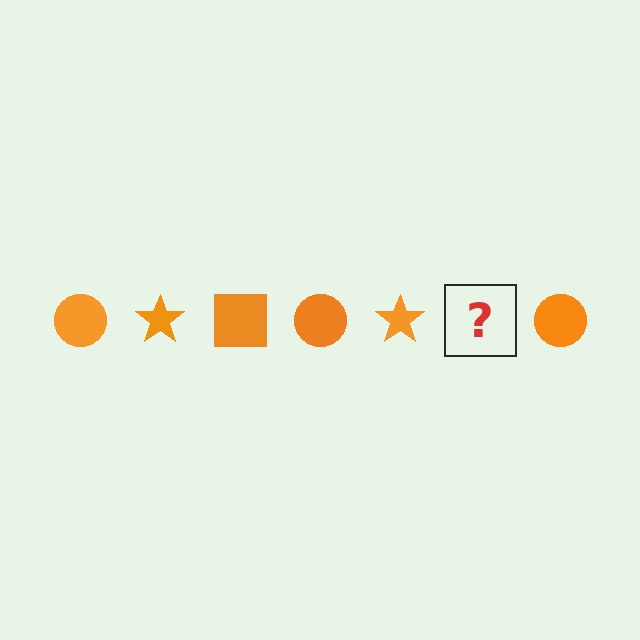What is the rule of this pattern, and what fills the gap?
The rule is that the pattern cycles through circle, star, square shapes in orange. The gap should be filled with an orange square.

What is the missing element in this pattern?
The missing element is an orange square.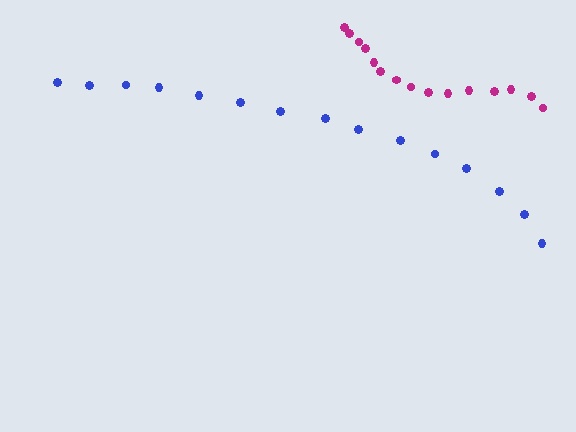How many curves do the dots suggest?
There are 2 distinct paths.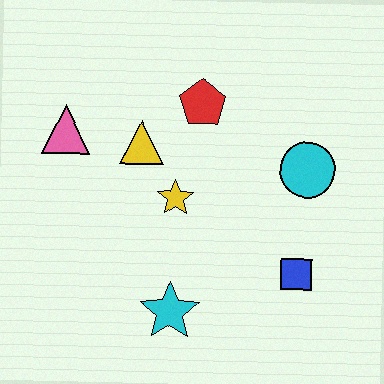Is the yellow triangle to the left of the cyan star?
Yes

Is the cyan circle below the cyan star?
No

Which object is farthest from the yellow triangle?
The blue square is farthest from the yellow triangle.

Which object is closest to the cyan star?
The yellow star is closest to the cyan star.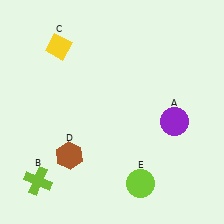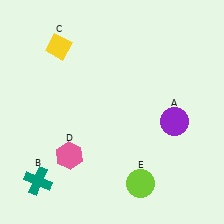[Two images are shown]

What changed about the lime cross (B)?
In Image 1, B is lime. In Image 2, it changed to teal.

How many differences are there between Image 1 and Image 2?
There are 2 differences between the two images.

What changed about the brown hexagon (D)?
In Image 1, D is brown. In Image 2, it changed to pink.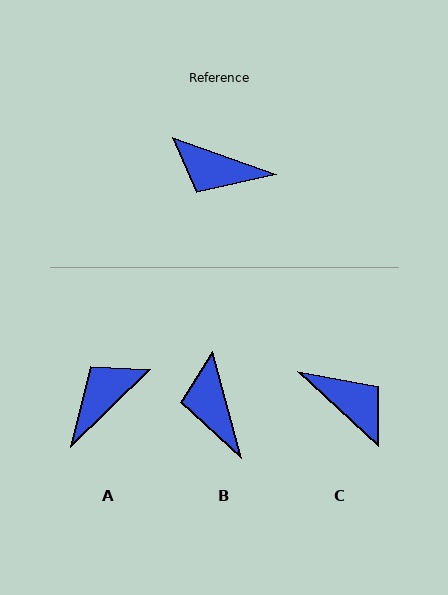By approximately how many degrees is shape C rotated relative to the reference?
Approximately 156 degrees counter-clockwise.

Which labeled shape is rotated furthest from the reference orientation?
C, about 156 degrees away.